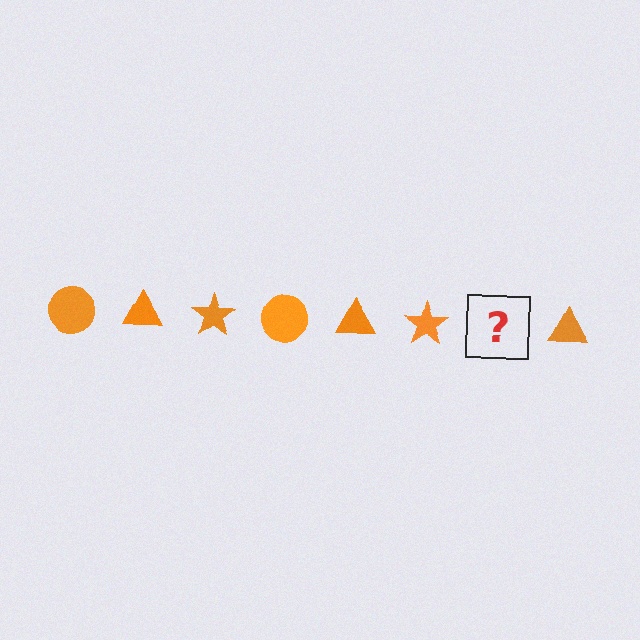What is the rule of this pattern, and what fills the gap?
The rule is that the pattern cycles through circle, triangle, star shapes in orange. The gap should be filled with an orange circle.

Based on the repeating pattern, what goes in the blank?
The blank should be an orange circle.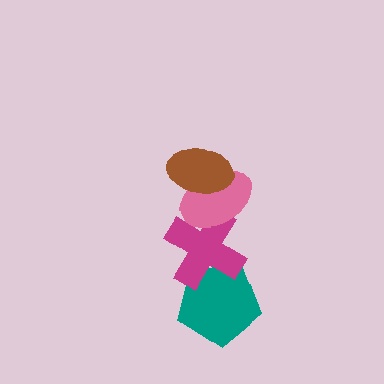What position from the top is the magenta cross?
The magenta cross is 3rd from the top.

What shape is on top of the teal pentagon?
The magenta cross is on top of the teal pentagon.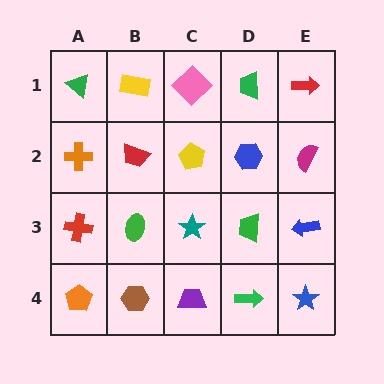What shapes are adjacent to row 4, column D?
A green trapezoid (row 3, column D), a purple trapezoid (row 4, column C), a blue star (row 4, column E).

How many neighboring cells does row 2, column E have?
3.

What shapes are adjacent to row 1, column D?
A blue hexagon (row 2, column D), a pink diamond (row 1, column C), a red arrow (row 1, column E).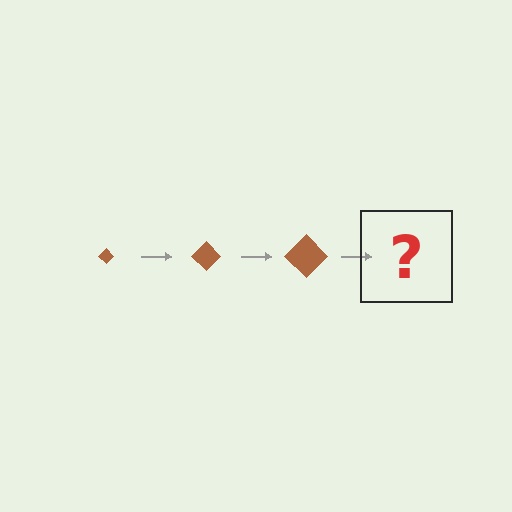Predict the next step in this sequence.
The next step is a brown diamond, larger than the previous one.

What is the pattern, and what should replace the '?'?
The pattern is that the diamond gets progressively larger each step. The '?' should be a brown diamond, larger than the previous one.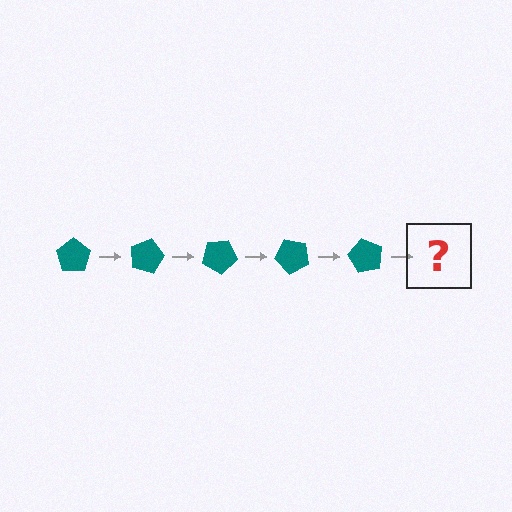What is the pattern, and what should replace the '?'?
The pattern is that the pentagon rotates 15 degrees each step. The '?' should be a teal pentagon rotated 75 degrees.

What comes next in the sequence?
The next element should be a teal pentagon rotated 75 degrees.